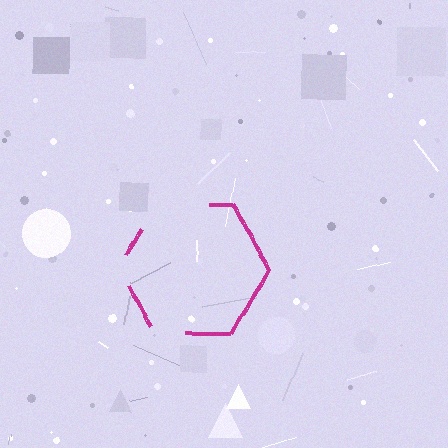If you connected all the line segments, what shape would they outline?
They would outline a hexagon.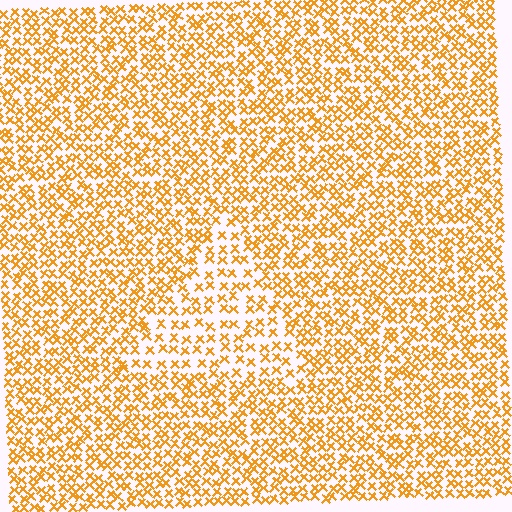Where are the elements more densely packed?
The elements are more densely packed outside the triangle boundary.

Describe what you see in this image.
The image contains small orange elements arranged at two different densities. A triangle-shaped region is visible where the elements are less densely packed than the surrounding area.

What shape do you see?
I see a triangle.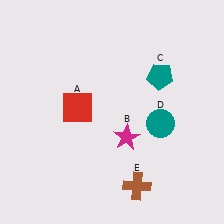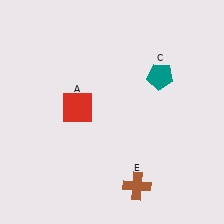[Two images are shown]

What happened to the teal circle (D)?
The teal circle (D) was removed in Image 2. It was in the bottom-right area of Image 1.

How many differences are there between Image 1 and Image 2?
There are 2 differences between the two images.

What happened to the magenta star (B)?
The magenta star (B) was removed in Image 2. It was in the bottom-right area of Image 1.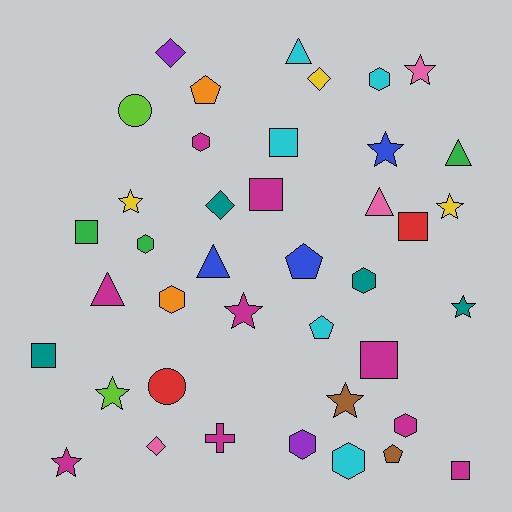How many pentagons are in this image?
There are 4 pentagons.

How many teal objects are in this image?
There are 4 teal objects.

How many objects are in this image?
There are 40 objects.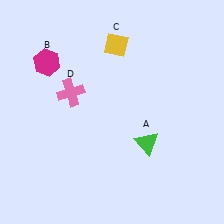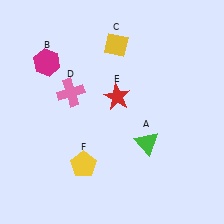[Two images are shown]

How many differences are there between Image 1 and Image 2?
There are 2 differences between the two images.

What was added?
A red star (E), a yellow pentagon (F) were added in Image 2.